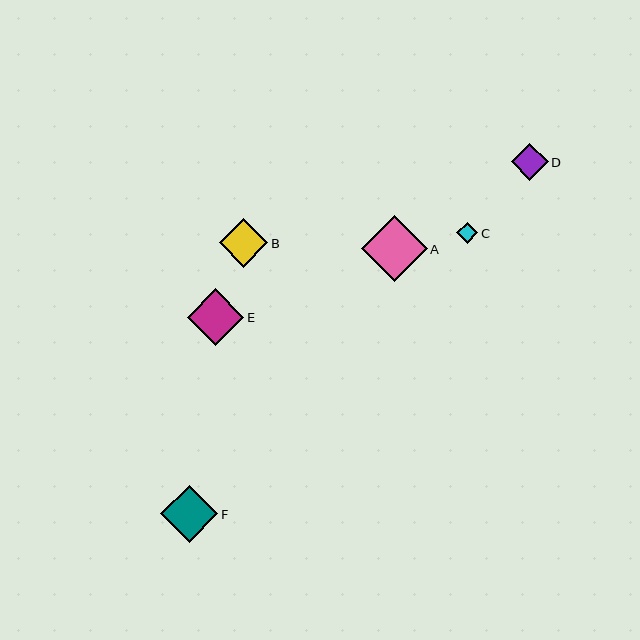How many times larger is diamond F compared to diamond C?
Diamond F is approximately 2.6 times the size of diamond C.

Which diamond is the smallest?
Diamond C is the smallest with a size of approximately 22 pixels.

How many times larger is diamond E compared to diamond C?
Diamond E is approximately 2.6 times the size of diamond C.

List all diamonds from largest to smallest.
From largest to smallest: A, F, E, B, D, C.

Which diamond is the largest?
Diamond A is the largest with a size of approximately 66 pixels.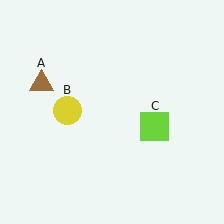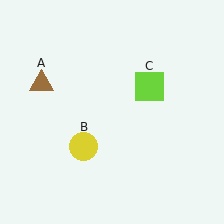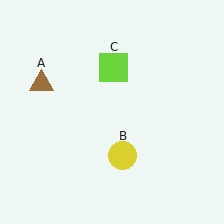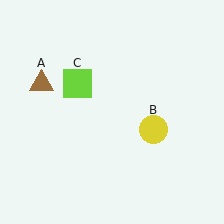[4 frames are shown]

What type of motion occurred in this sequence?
The yellow circle (object B), lime square (object C) rotated counterclockwise around the center of the scene.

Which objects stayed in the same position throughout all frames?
Brown triangle (object A) remained stationary.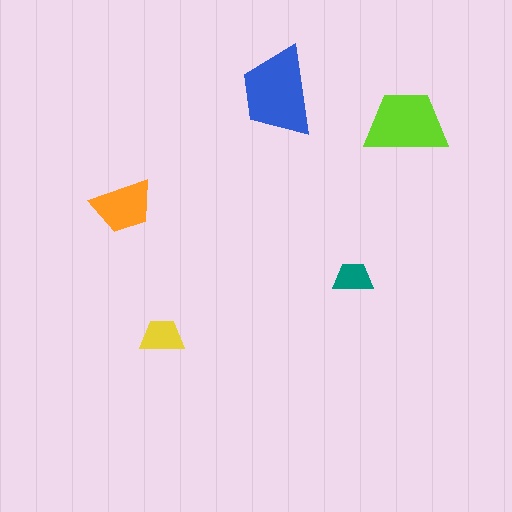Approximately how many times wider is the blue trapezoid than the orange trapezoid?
About 1.5 times wider.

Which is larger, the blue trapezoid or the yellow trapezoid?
The blue one.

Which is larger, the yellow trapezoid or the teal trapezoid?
The yellow one.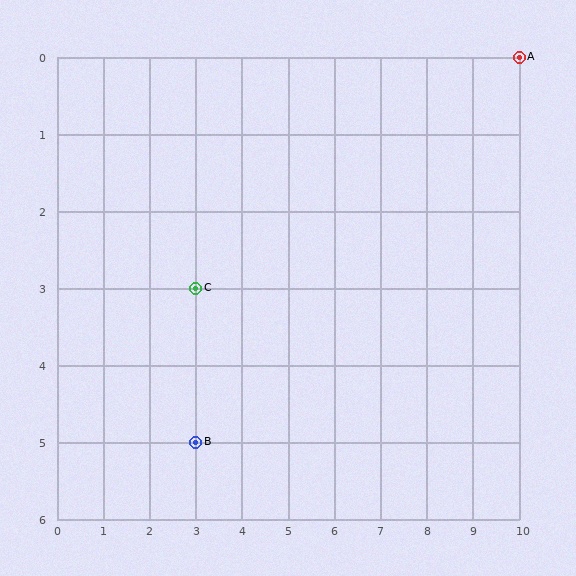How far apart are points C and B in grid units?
Points C and B are 2 rows apart.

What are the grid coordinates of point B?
Point B is at grid coordinates (3, 5).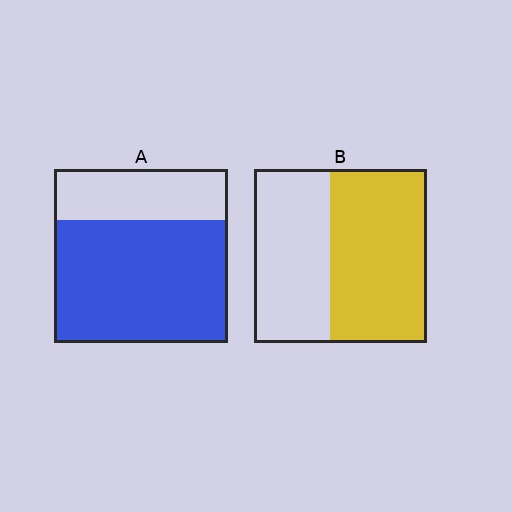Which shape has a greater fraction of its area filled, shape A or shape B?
Shape A.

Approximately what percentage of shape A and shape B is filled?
A is approximately 70% and B is approximately 55%.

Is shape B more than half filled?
Yes.